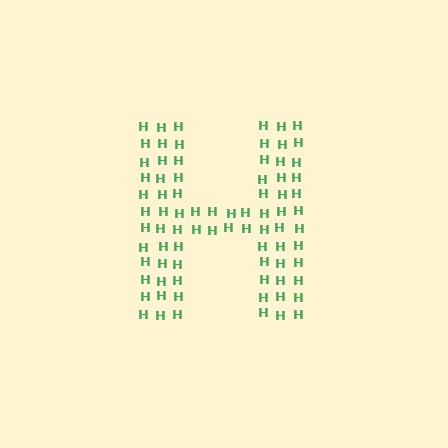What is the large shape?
The large shape is the letter H.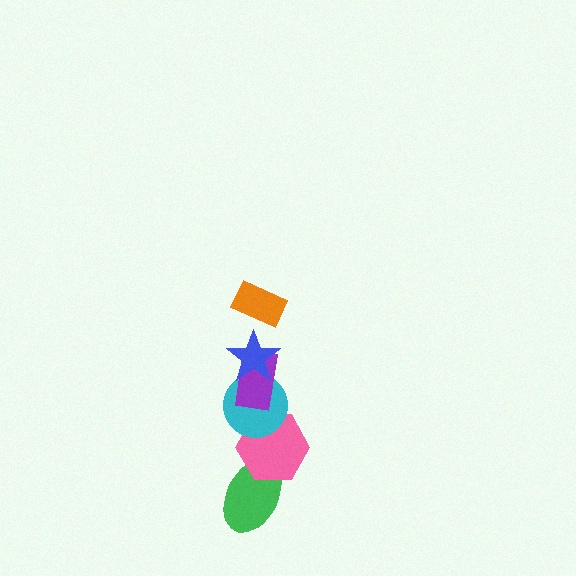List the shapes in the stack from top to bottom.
From top to bottom: the orange rectangle, the blue star, the purple rectangle, the cyan circle, the pink hexagon, the green ellipse.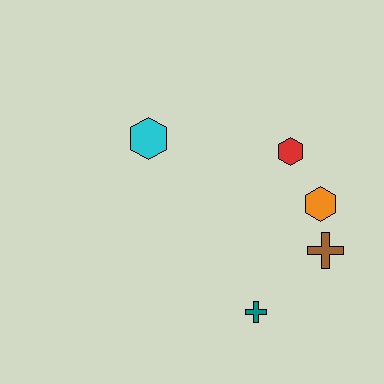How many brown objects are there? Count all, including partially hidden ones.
There is 1 brown object.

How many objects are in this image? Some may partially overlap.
There are 5 objects.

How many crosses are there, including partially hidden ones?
There are 2 crosses.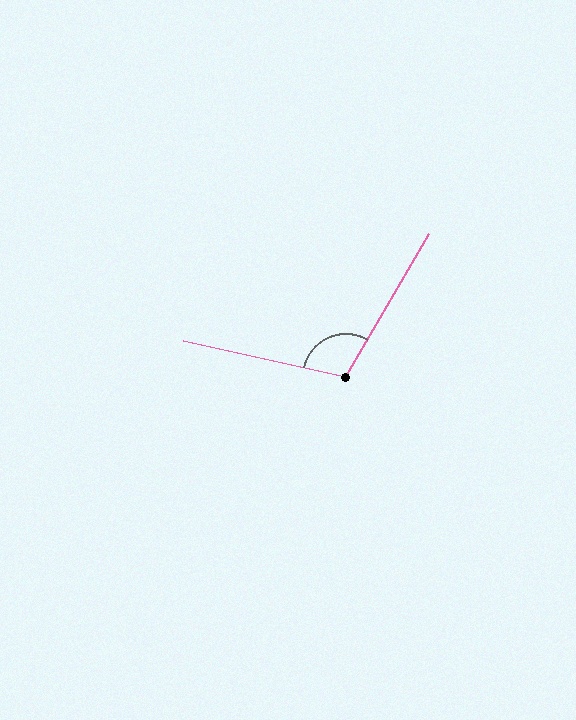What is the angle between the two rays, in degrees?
Approximately 108 degrees.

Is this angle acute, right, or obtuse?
It is obtuse.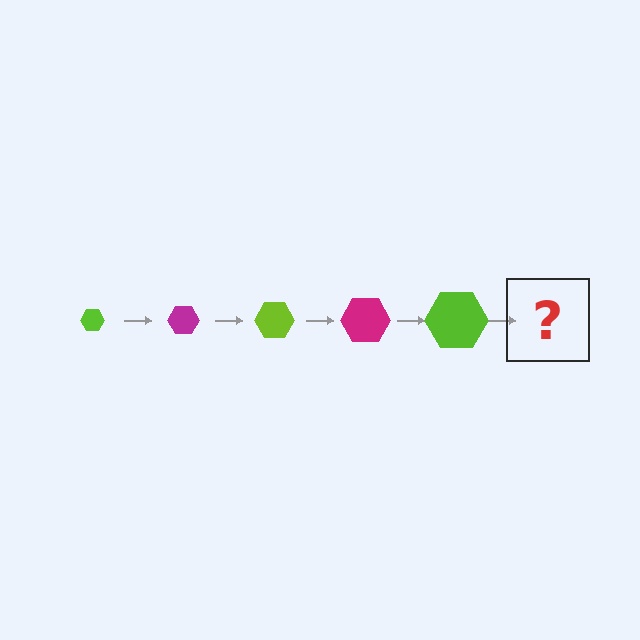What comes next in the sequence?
The next element should be a magenta hexagon, larger than the previous one.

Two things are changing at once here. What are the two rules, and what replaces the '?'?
The two rules are that the hexagon grows larger each step and the color cycles through lime and magenta. The '?' should be a magenta hexagon, larger than the previous one.